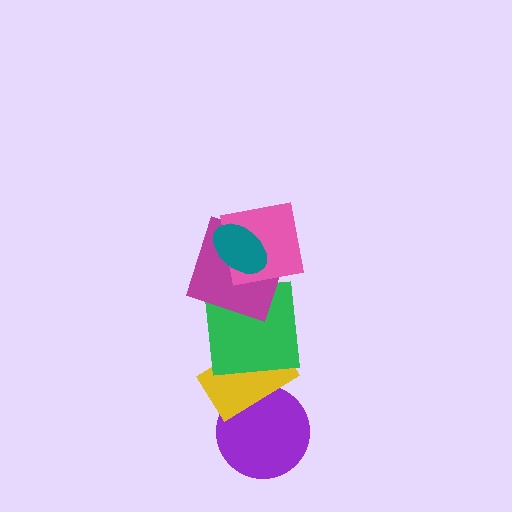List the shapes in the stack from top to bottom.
From top to bottom: the teal ellipse, the pink square, the magenta square, the green square, the yellow rectangle, the purple circle.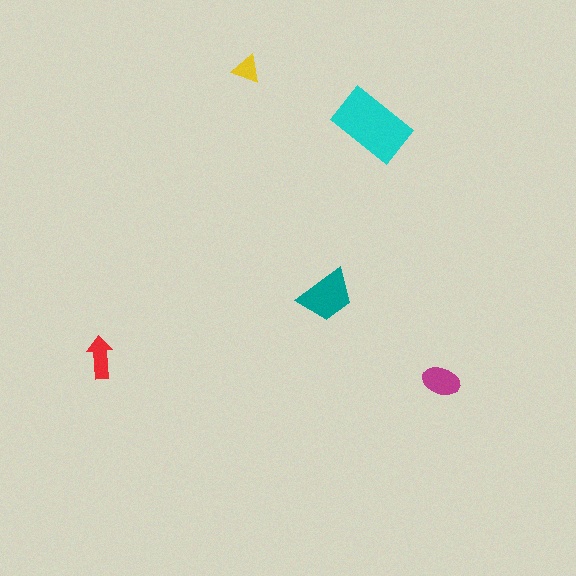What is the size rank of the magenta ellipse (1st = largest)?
3rd.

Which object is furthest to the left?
The red arrow is leftmost.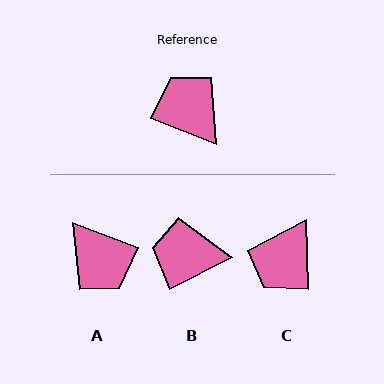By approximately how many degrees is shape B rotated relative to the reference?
Approximately 49 degrees counter-clockwise.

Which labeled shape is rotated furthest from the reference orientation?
A, about 178 degrees away.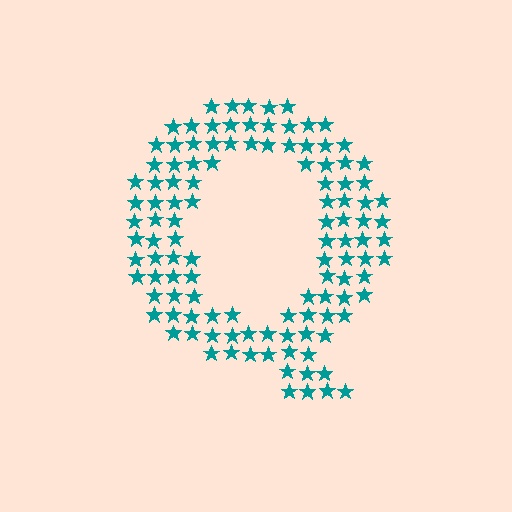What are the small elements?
The small elements are stars.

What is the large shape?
The large shape is the letter Q.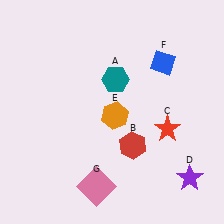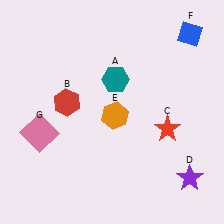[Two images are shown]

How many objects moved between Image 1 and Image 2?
3 objects moved between the two images.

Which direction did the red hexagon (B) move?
The red hexagon (B) moved left.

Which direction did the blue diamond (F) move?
The blue diamond (F) moved up.